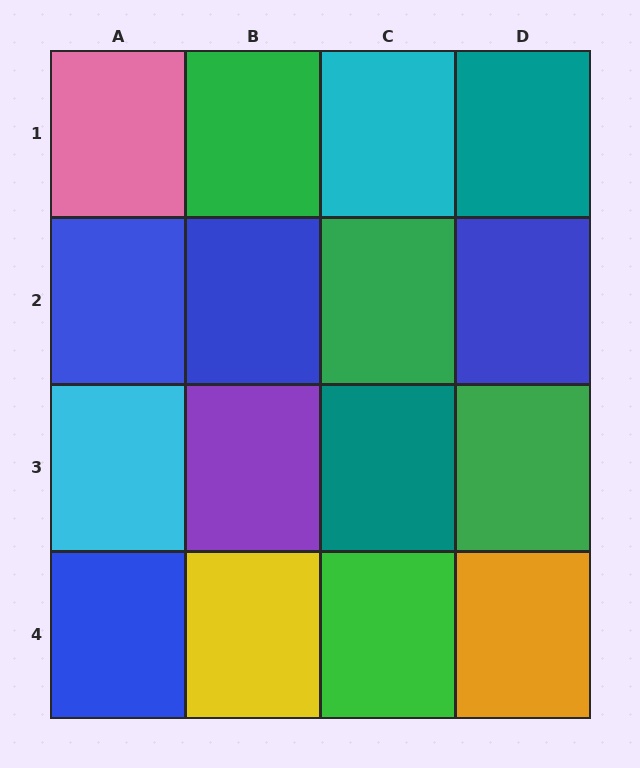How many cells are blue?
4 cells are blue.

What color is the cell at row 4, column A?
Blue.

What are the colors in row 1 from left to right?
Pink, green, cyan, teal.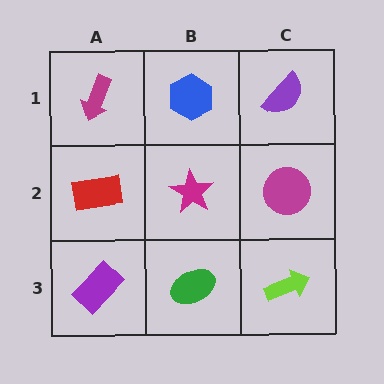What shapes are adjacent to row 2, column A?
A magenta arrow (row 1, column A), a purple rectangle (row 3, column A), a magenta star (row 2, column B).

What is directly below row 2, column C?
A lime arrow.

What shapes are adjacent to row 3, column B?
A magenta star (row 2, column B), a purple rectangle (row 3, column A), a lime arrow (row 3, column C).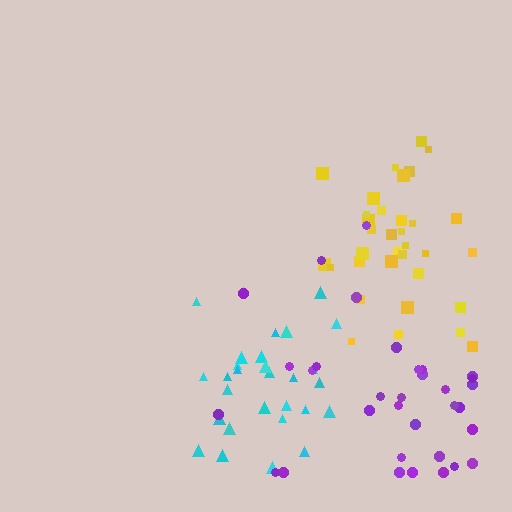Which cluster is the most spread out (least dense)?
Purple.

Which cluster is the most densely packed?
Yellow.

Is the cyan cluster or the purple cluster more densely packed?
Cyan.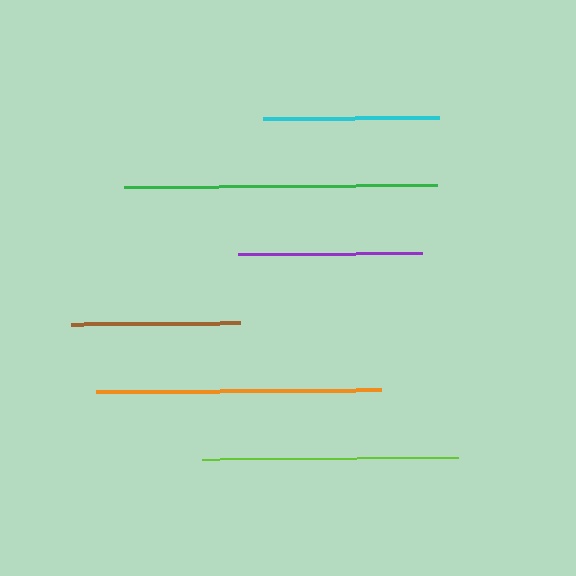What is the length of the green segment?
The green segment is approximately 313 pixels long.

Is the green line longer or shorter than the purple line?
The green line is longer than the purple line.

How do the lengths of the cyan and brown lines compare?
The cyan and brown lines are approximately the same length.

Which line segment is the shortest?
The brown line is the shortest at approximately 169 pixels.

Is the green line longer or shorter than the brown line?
The green line is longer than the brown line.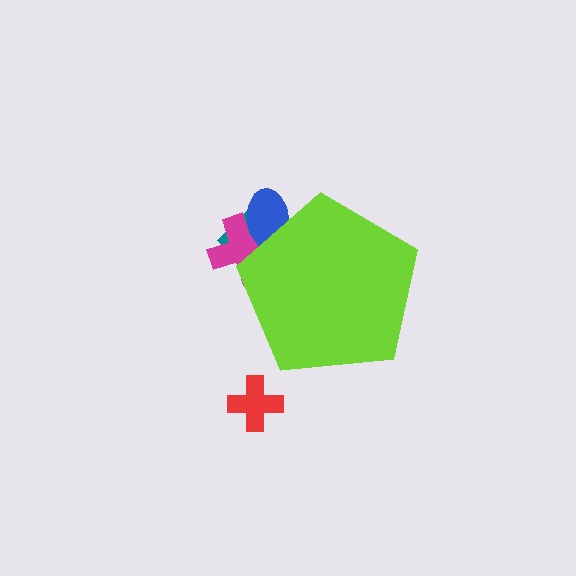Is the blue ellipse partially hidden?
Yes, the blue ellipse is partially hidden behind the lime pentagon.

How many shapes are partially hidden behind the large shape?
3 shapes are partially hidden.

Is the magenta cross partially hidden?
Yes, the magenta cross is partially hidden behind the lime pentagon.